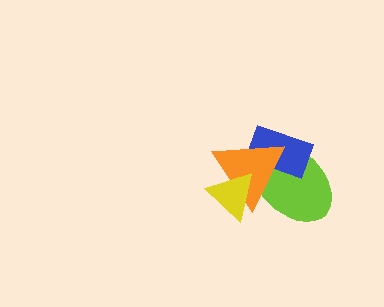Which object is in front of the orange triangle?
The yellow triangle is in front of the orange triangle.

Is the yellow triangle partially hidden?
No, no other shape covers it.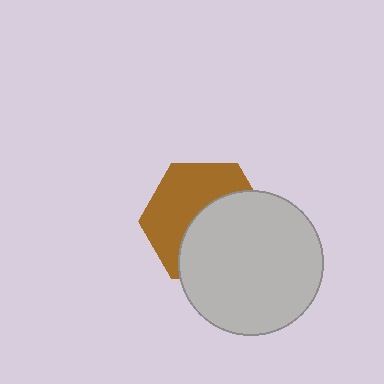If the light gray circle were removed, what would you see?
You would see the complete brown hexagon.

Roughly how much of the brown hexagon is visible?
About half of it is visible (roughly 49%).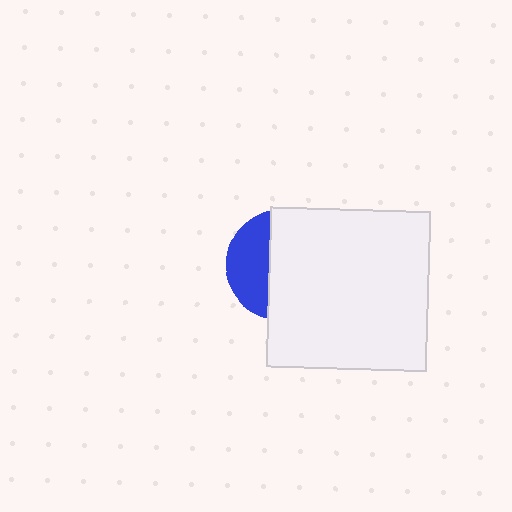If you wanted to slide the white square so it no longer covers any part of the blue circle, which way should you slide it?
Slide it right — that is the most direct way to separate the two shapes.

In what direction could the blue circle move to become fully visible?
The blue circle could move left. That would shift it out from behind the white square entirely.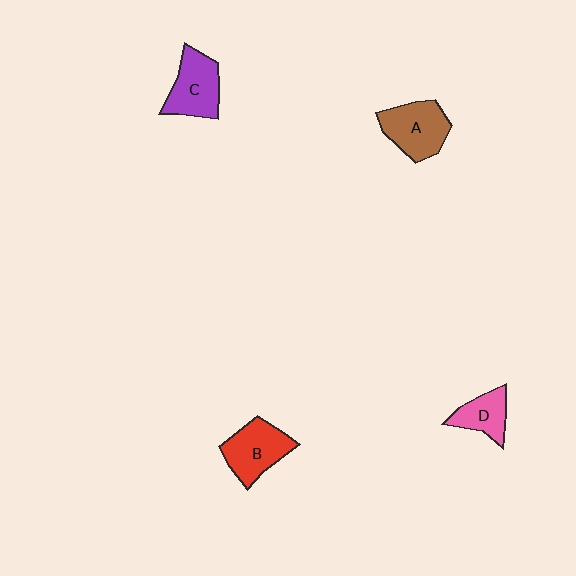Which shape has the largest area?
Shape A (brown).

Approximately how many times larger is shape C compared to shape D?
Approximately 1.4 times.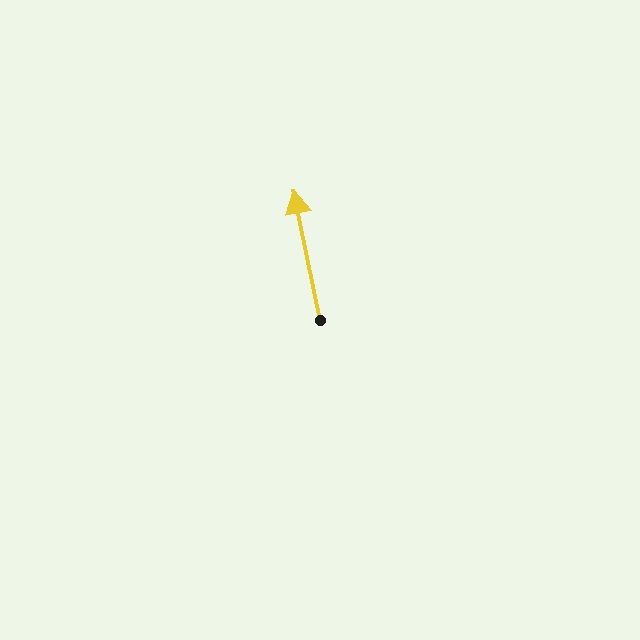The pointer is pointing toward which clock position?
Roughly 12 o'clock.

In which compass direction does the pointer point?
North.